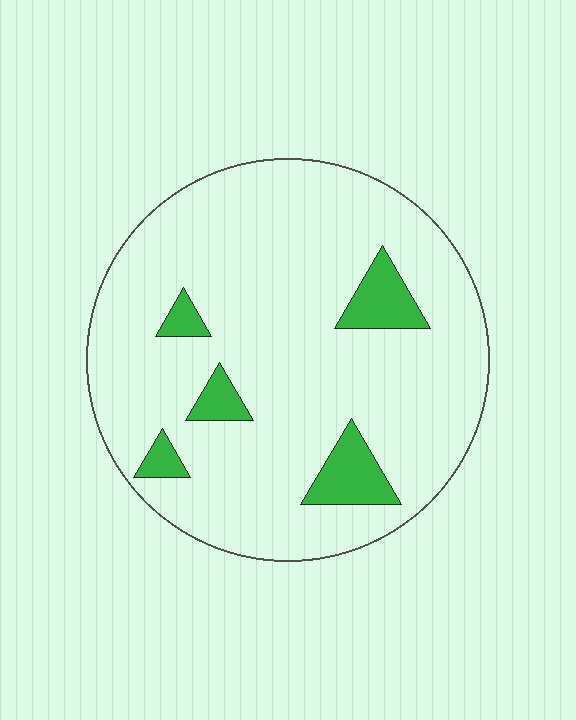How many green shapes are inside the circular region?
5.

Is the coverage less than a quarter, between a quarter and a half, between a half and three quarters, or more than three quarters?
Less than a quarter.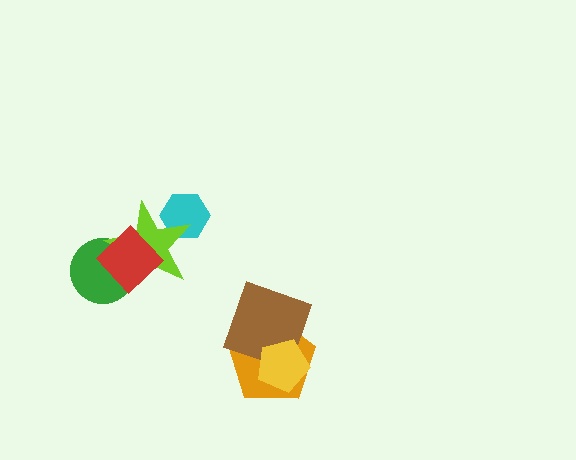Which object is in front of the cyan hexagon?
The lime star is in front of the cyan hexagon.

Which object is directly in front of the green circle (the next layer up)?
The lime star is directly in front of the green circle.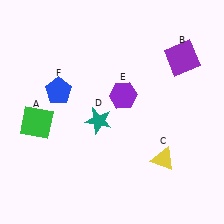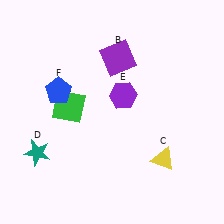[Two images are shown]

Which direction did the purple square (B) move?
The purple square (B) moved left.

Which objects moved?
The objects that moved are: the green square (A), the purple square (B), the teal star (D).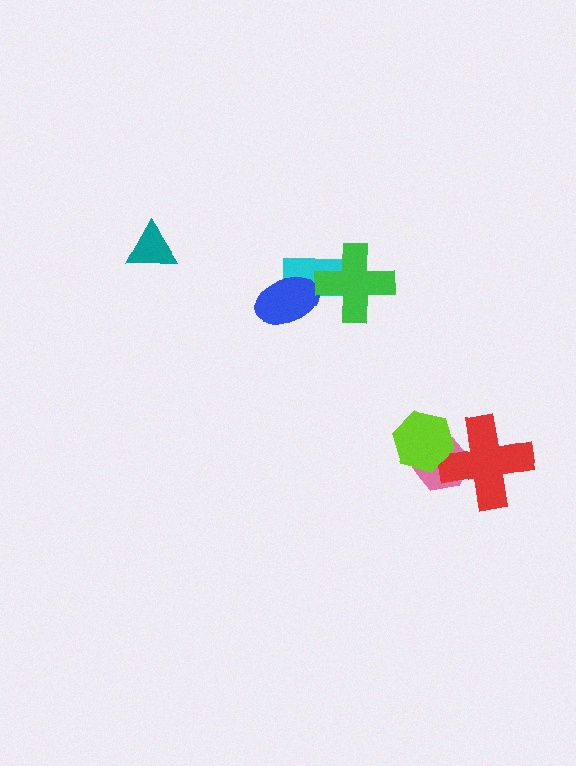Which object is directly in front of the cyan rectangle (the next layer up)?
The blue ellipse is directly in front of the cyan rectangle.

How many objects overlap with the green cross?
1 object overlaps with the green cross.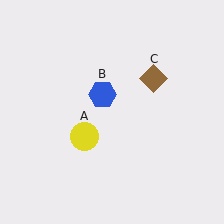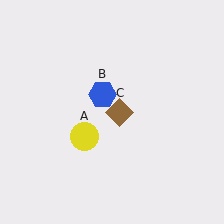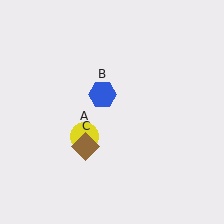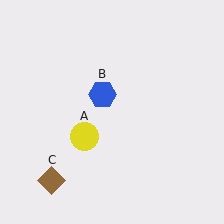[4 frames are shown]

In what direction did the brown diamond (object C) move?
The brown diamond (object C) moved down and to the left.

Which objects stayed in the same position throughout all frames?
Yellow circle (object A) and blue hexagon (object B) remained stationary.